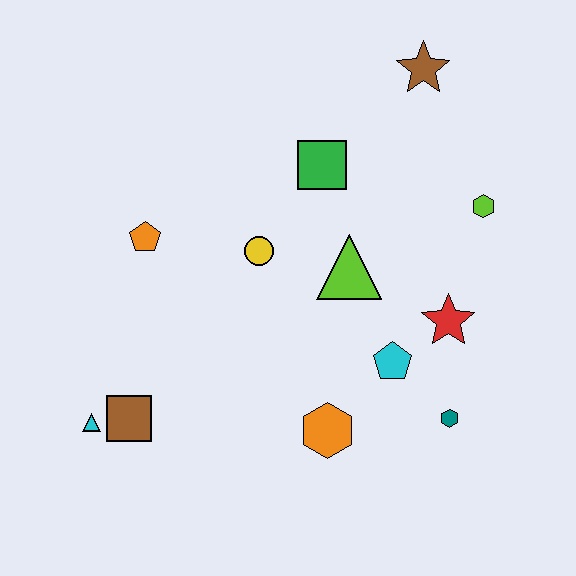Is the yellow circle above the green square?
No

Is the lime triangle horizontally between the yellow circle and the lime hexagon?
Yes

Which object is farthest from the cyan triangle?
The brown star is farthest from the cyan triangle.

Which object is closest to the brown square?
The cyan triangle is closest to the brown square.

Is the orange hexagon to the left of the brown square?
No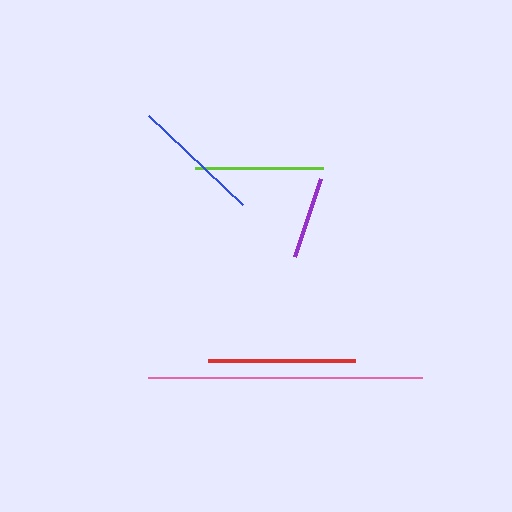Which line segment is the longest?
The pink line is the longest at approximately 274 pixels.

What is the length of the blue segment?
The blue segment is approximately 129 pixels long.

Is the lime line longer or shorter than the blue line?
The blue line is longer than the lime line.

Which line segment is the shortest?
The purple line is the shortest at approximately 82 pixels.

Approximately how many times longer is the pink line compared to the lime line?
The pink line is approximately 2.1 times the length of the lime line.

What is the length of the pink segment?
The pink segment is approximately 274 pixels long.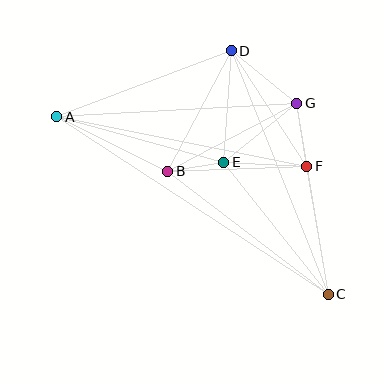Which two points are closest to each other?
Points B and E are closest to each other.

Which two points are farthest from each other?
Points A and C are farthest from each other.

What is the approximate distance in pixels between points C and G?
The distance between C and G is approximately 194 pixels.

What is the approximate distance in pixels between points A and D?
The distance between A and D is approximately 187 pixels.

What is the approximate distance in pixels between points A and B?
The distance between A and B is approximately 123 pixels.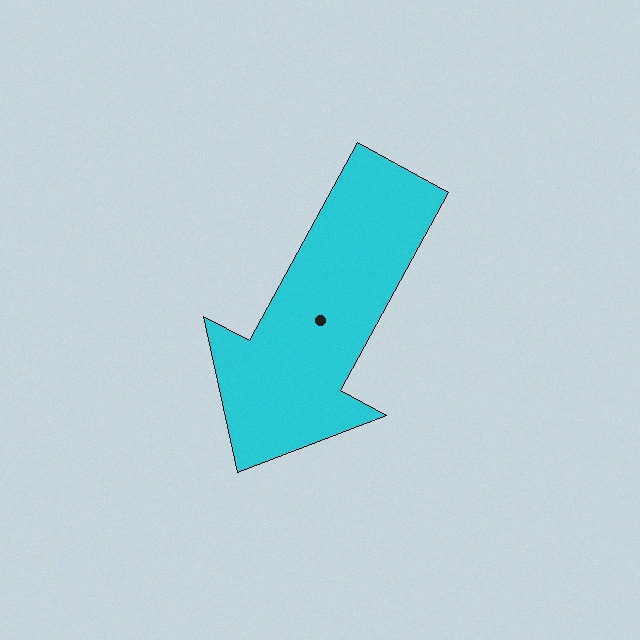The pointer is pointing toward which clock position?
Roughly 7 o'clock.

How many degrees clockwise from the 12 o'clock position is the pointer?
Approximately 209 degrees.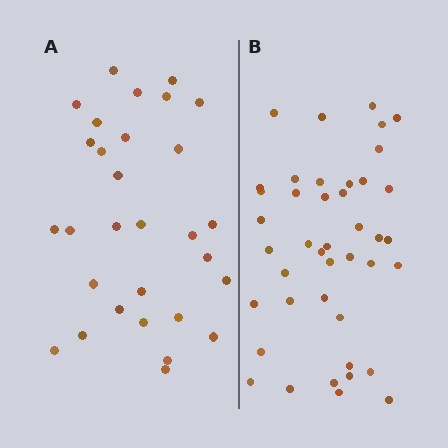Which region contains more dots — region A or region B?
Region B (the right region) has more dots.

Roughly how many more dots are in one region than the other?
Region B has roughly 12 or so more dots than region A.